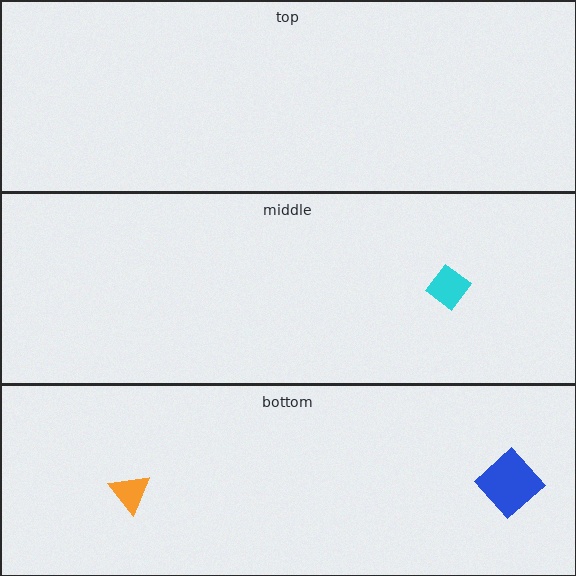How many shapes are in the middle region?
1.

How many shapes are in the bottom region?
2.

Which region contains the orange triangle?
The bottom region.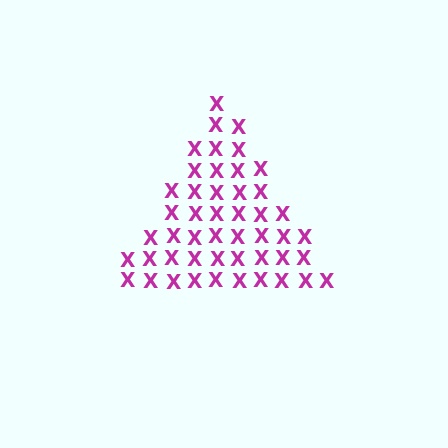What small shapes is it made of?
It is made of small letter X's.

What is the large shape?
The large shape is a triangle.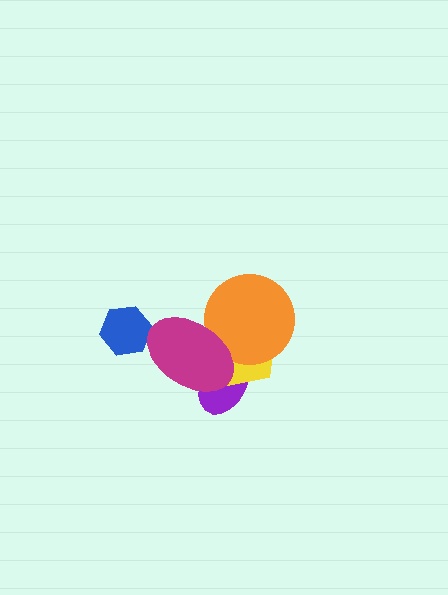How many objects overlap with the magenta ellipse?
3 objects overlap with the magenta ellipse.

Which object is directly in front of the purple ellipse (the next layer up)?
The yellow pentagon is directly in front of the purple ellipse.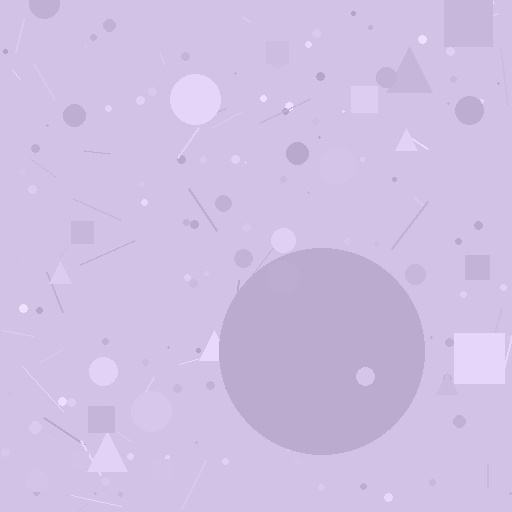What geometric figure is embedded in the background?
A circle is embedded in the background.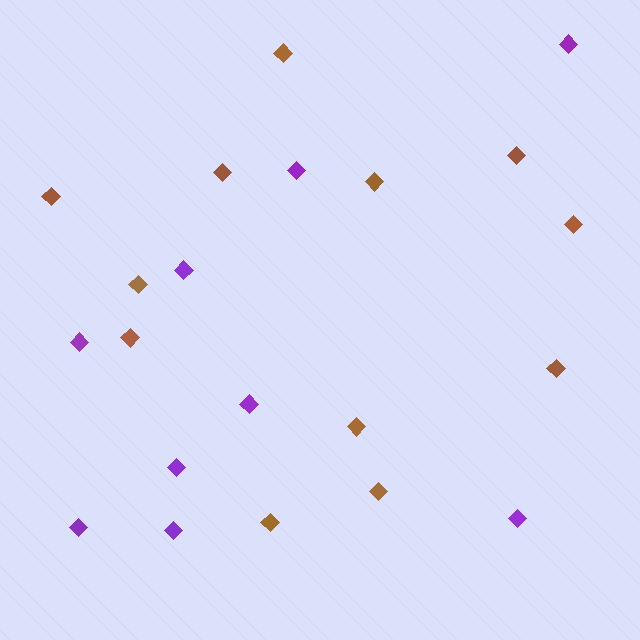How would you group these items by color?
There are 2 groups: one group of brown diamonds (12) and one group of purple diamonds (9).